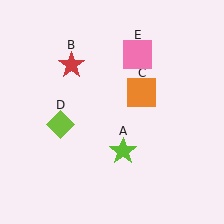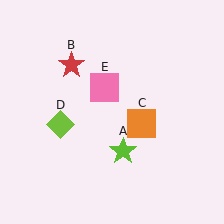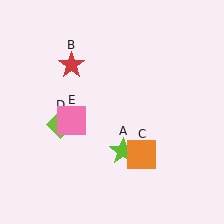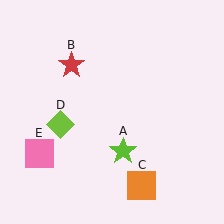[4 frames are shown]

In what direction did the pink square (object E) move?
The pink square (object E) moved down and to the left.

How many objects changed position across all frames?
2 objects changed position: orange square (object C), pink square (object E).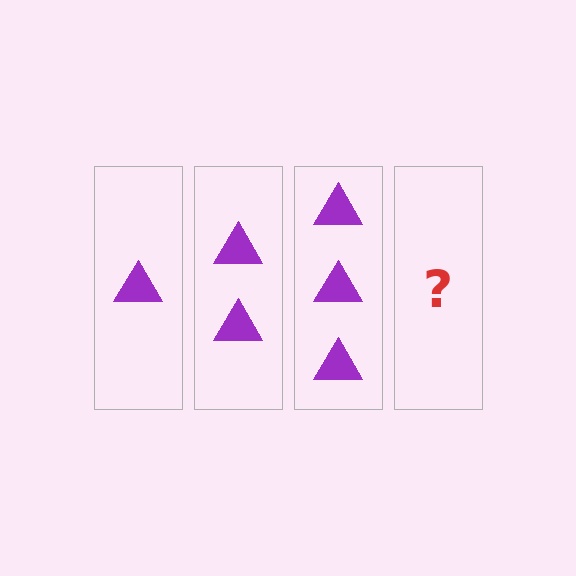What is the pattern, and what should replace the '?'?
The pattern is that each step adds one more triangle. The '?' should be 4 triangles.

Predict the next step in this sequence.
The next step is 4 triangles.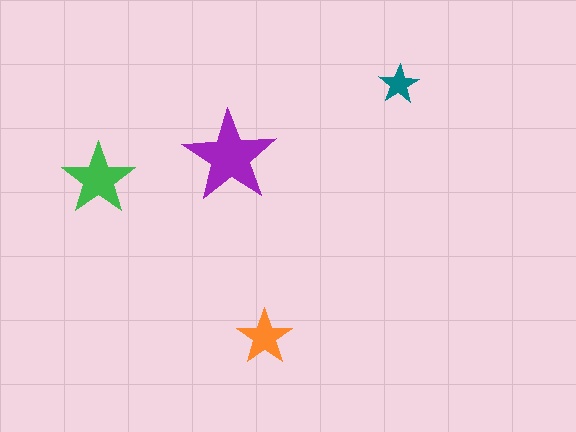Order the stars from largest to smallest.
the purple one, the green one, the orange one, the teal one.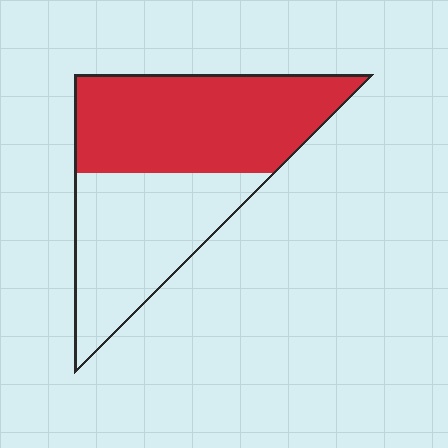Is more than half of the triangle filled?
Yes.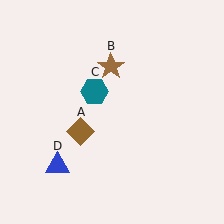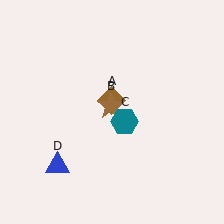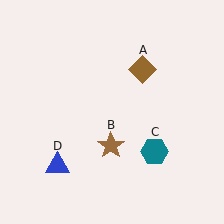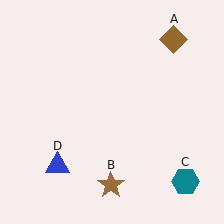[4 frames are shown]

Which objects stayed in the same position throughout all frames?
Blue triangle (object D) remained stationary.